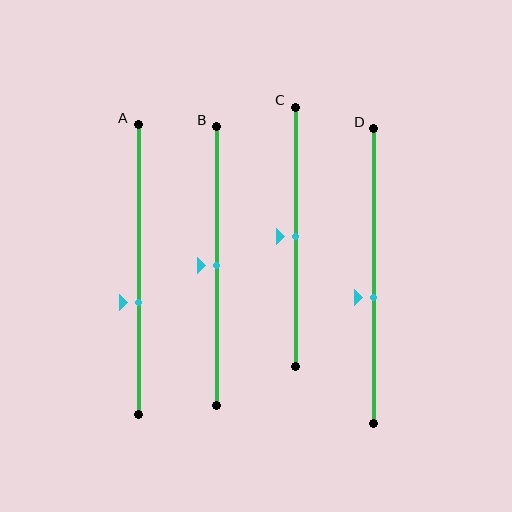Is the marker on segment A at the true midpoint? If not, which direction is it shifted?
No, the marker on segment A is shifted downward by about 11% of the segment length.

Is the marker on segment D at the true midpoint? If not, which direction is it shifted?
No, the marker on segment D is shifted downward by about 7% of the segment length.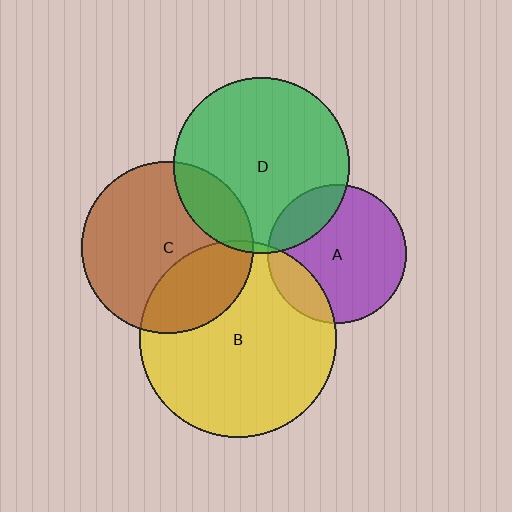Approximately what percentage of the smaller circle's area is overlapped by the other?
Approximately 30%.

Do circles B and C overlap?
Yes.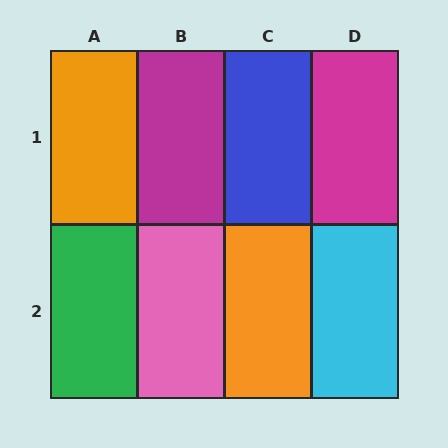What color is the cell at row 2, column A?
Green.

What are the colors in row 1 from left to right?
Orange, magenta, blue, magenta.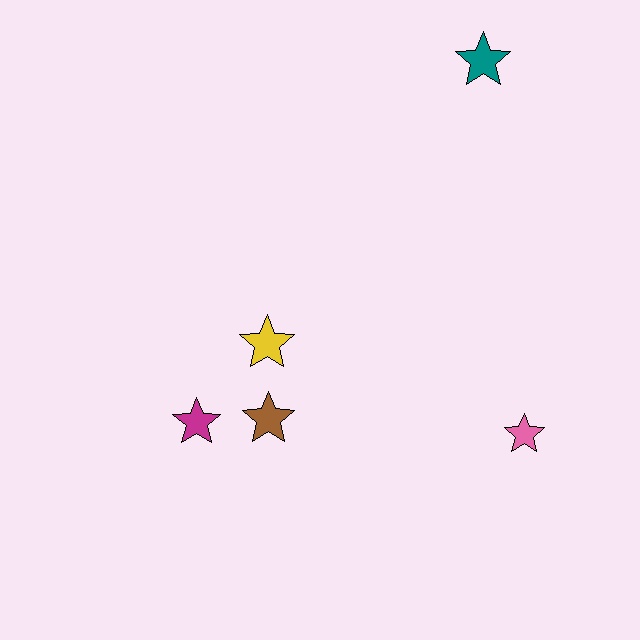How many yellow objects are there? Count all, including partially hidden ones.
There is 1 yellow object.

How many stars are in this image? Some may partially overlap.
There are 5 stars.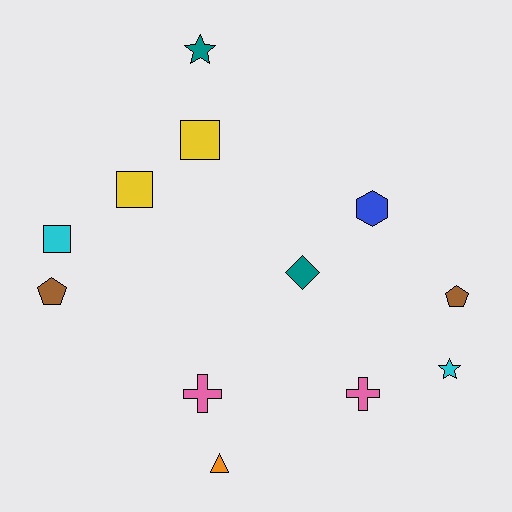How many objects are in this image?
There are 12 objects.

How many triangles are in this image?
There is 1 triangle.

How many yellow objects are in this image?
There are 2 yellow objects.